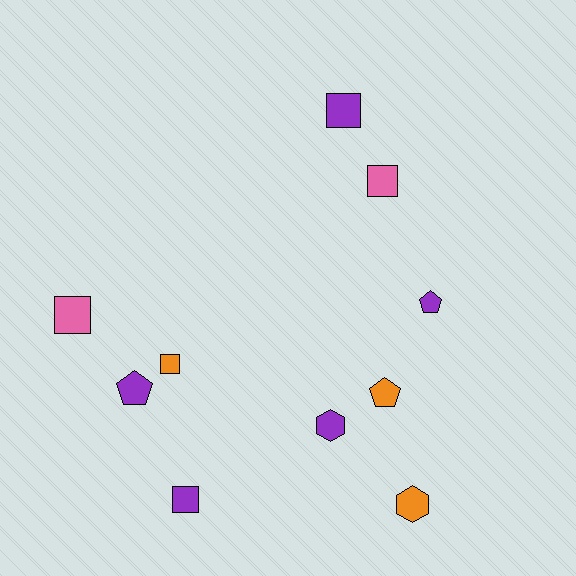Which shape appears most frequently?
Square, with 5 objects.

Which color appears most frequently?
Purple, with 5 objects.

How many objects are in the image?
There are 10 objects.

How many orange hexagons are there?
There is 1 orange hexagon.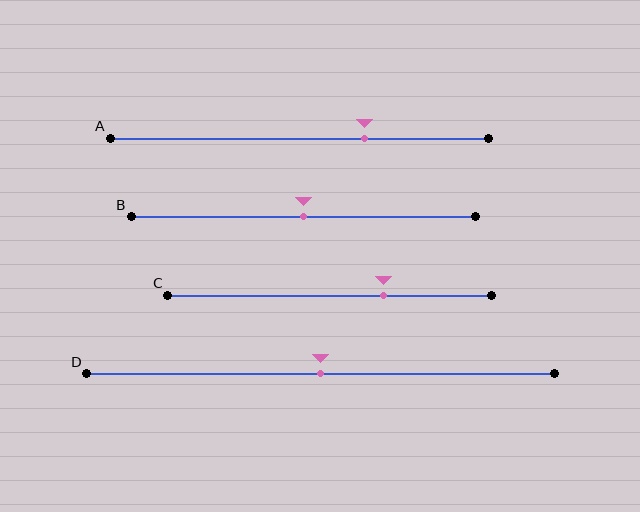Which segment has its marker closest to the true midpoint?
Segment B has its marker closest to the true midpoint.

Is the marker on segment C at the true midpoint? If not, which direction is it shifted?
No, the marker on segment C is shifted to the right by about 17% of the segment length.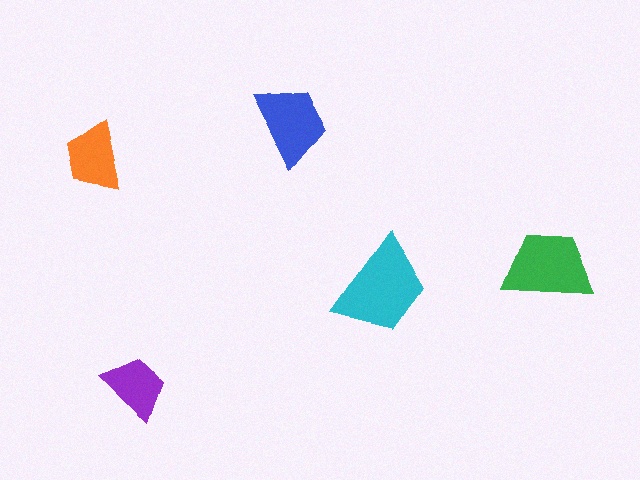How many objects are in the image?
There are 5 objects in the image.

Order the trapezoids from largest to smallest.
the cyan one, the green one, the blue one, the orange one, the purple one.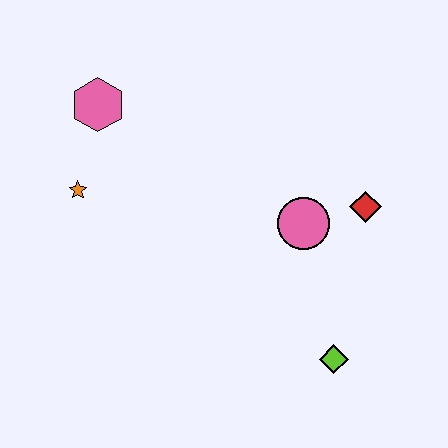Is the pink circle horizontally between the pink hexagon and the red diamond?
Yes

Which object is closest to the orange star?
The pink hexagon is closest to the orange star.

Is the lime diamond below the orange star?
Yes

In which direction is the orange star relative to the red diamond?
The orange star is to the left of the red diamond.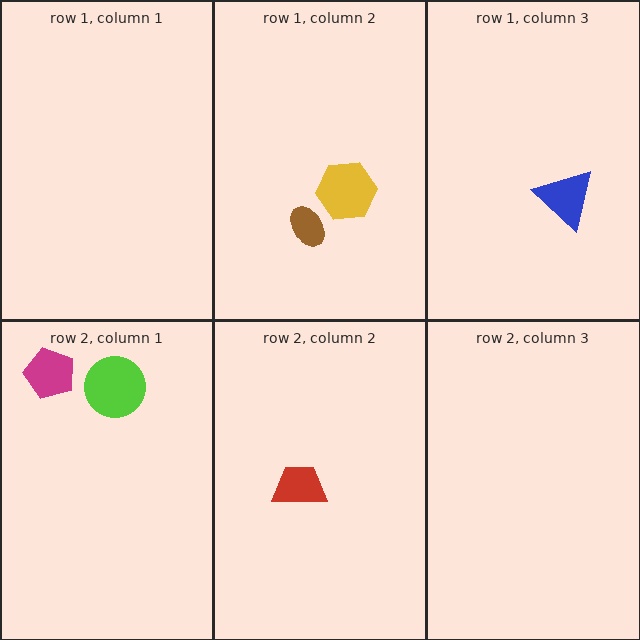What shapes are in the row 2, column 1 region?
The lime circle, the magenta pentagon.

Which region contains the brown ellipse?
The row 1, column 2 region.